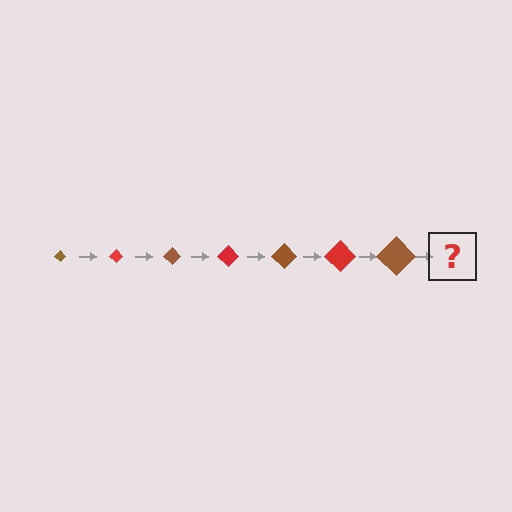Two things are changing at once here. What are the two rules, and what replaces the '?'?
The two rules are that the diamond grows larger each step and the color cycles through brown and red. The '?' should be a red diamond, larger than the previous one.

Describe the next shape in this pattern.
It should be a red diamond, larger than the previous one.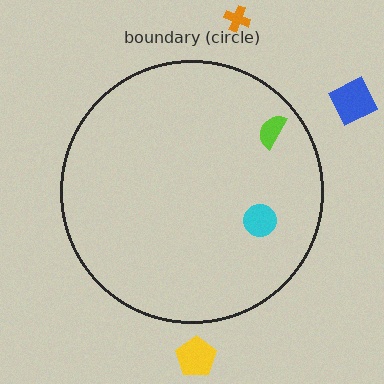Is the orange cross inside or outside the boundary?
Outside.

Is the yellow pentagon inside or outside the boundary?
Outside.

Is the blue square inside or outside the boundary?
Outside.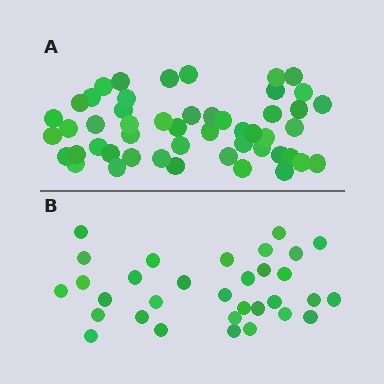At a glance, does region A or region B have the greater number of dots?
Region A (the top region) has more dots.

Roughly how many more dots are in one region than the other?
Region A has approximately 20 more dots than region B.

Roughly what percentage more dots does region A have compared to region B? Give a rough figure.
About 55% more.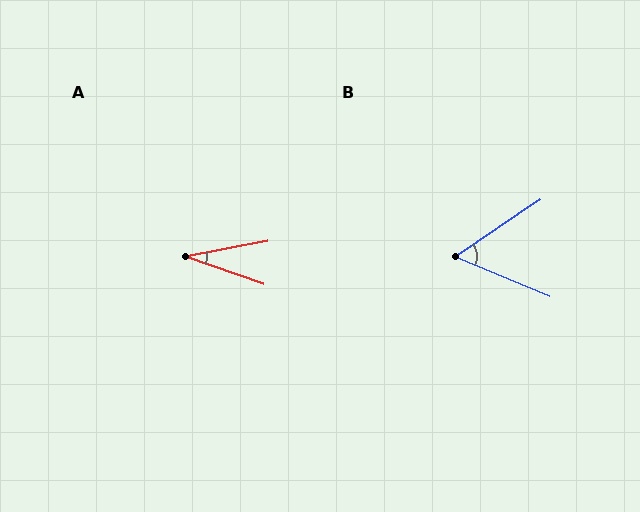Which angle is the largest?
B, at approximately 57 degrees.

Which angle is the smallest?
A, at approximately 30 degrees.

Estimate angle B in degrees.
Approximately 57 degrees.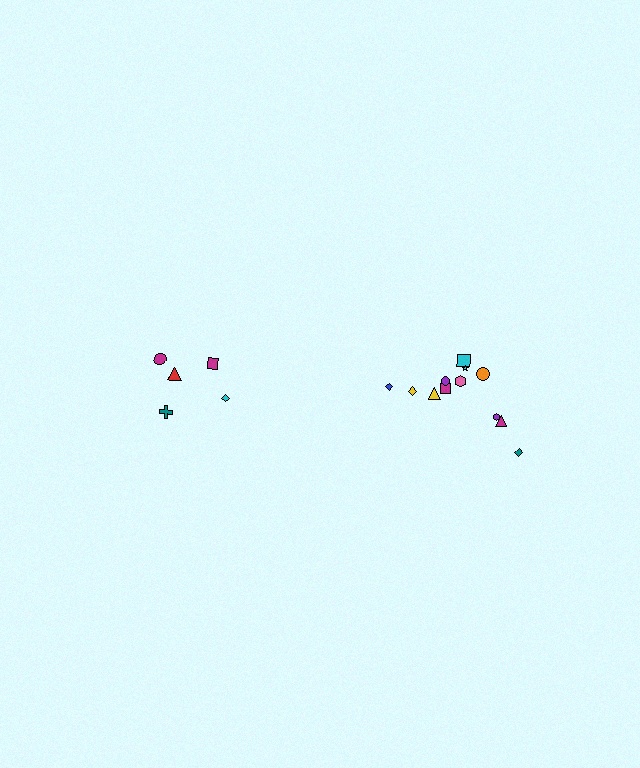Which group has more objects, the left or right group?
The right group.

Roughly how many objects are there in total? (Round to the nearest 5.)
Roughly 15 objects in total.